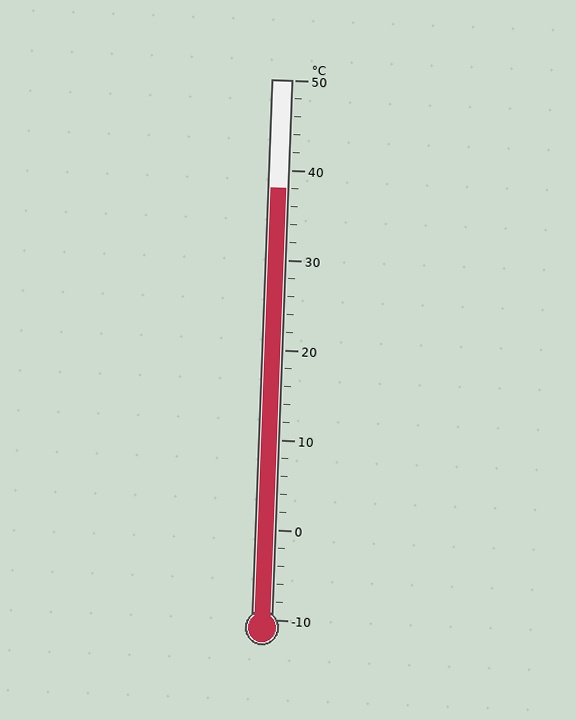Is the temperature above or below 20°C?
The temperature is above 20°C.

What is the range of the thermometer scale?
The thermometer scale ranges from -10°C to 50°C.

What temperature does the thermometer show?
The thermometer shows approximately 38°C.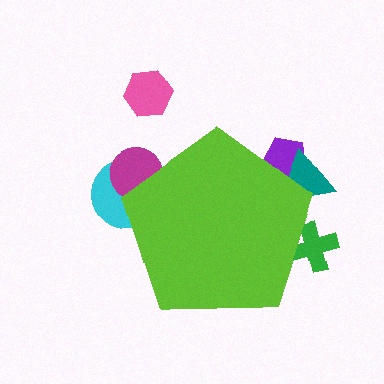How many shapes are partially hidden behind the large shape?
5 shapes are partially hidden.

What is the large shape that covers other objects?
A lime pentagon.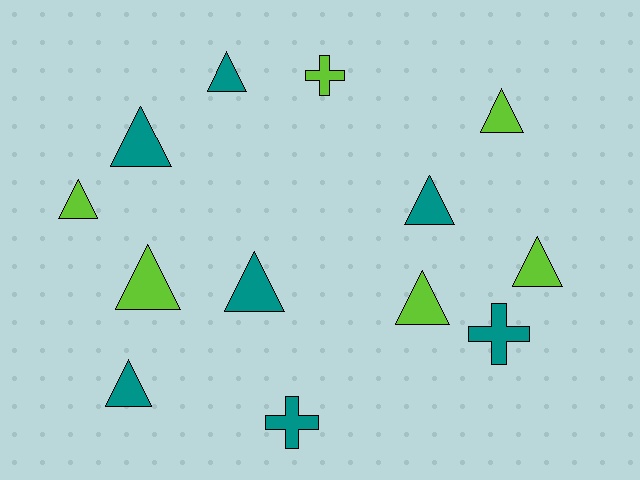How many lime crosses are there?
There is 1 lime cross.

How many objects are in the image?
There are 13 objects.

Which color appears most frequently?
Teal, with 7 objects.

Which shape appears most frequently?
Triangle, with 10 objects.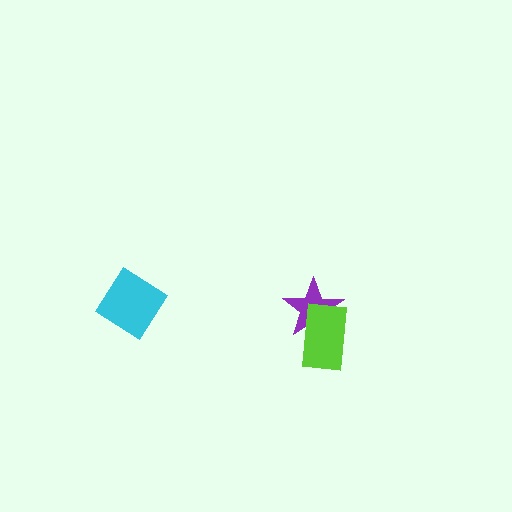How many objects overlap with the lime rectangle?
1 object overlaps with the lime rectangle.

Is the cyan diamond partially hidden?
No, no other shape covers it.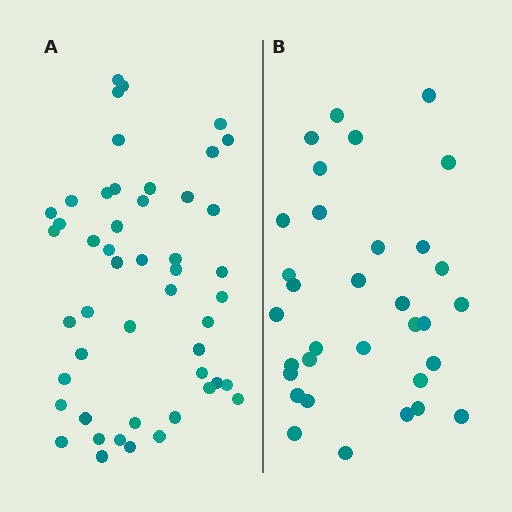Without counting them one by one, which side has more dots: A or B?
Region A (the left region) has more dots.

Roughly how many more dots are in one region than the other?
Region A has approximately 15 more dots than region B.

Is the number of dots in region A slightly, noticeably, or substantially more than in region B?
Region A has substantially more. The ratio is roughly 1.5 to 1.